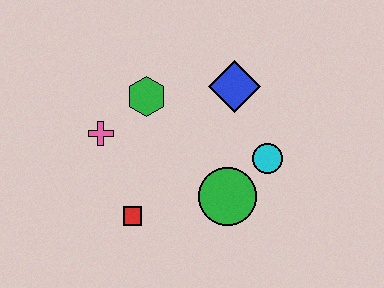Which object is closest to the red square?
The pink cross is closest to the red square.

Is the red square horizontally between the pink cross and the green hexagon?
Yes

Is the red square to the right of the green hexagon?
No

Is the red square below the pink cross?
Yes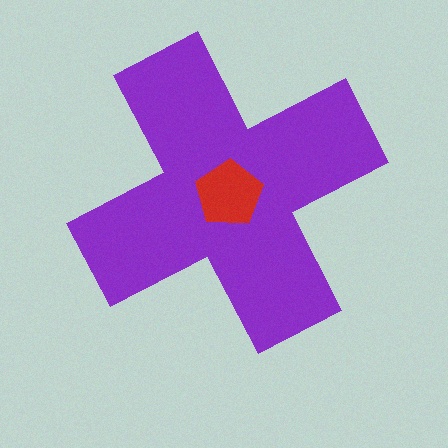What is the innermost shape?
The red pentagon.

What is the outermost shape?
The purple cross.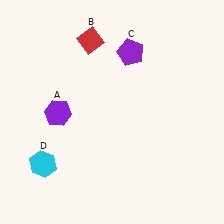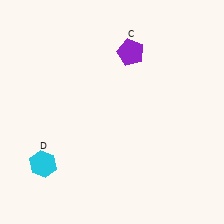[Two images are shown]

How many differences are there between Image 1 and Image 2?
There are 2 differences between the two images.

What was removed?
The purple hexagon (A), the red diamond (B) were removed in Image 2.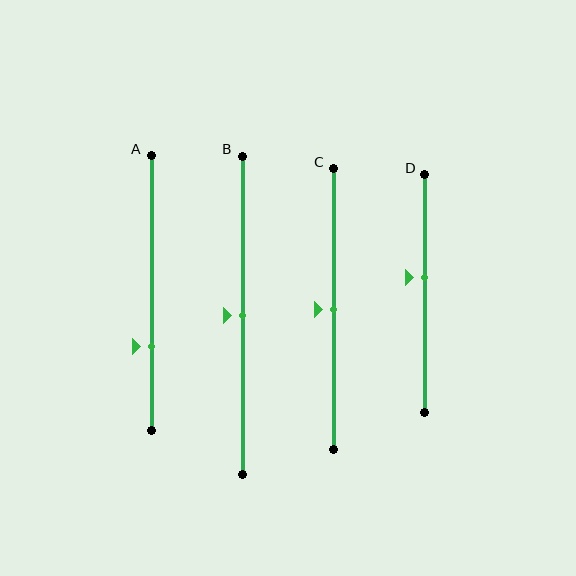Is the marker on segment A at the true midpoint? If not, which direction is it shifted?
No, the marker on segment A is shifted downward by about 20% of the segment length.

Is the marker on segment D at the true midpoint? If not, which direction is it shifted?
No, the marker on segment D is shifted upward by about 7% of the segment length.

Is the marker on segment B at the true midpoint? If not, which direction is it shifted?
Yes, the marker on segment B is at the true midpoint.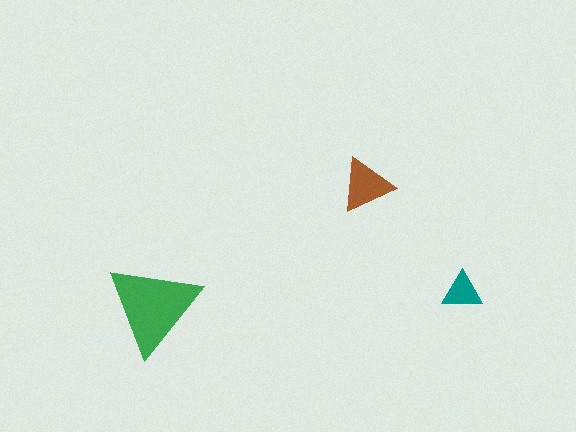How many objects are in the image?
There are 3 objects in the image.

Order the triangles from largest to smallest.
the green one, the brown one, the teal one.